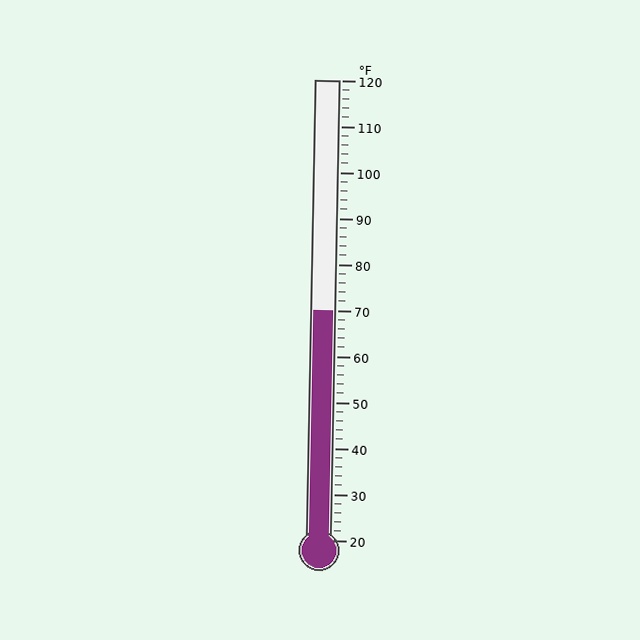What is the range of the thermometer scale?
The thermometer scale ranges from 20°F to 120°F.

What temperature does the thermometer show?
The thermometer shows approximately 70°F.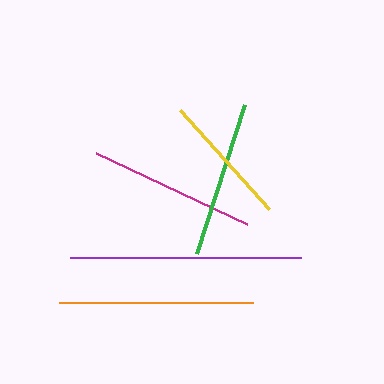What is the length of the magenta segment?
The magenta segment is approximately 166 pixels long.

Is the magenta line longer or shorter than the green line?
The magenta line is longer than the green line.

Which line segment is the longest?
The purple line is the longest at approximately 231 pixels.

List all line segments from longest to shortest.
From longest to shortest: purple, orange, magenta, green, yellow.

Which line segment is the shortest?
The yellow line is the shortest at approximately 133 pixels.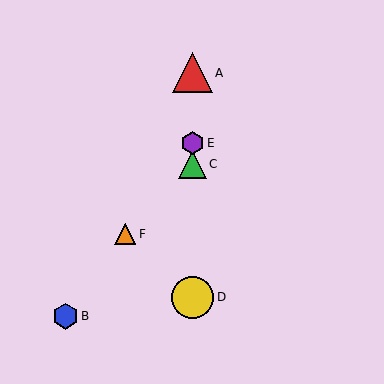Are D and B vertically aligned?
No, D is at x≈192 and B is at x≈66.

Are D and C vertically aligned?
Yes, both are at x≈192.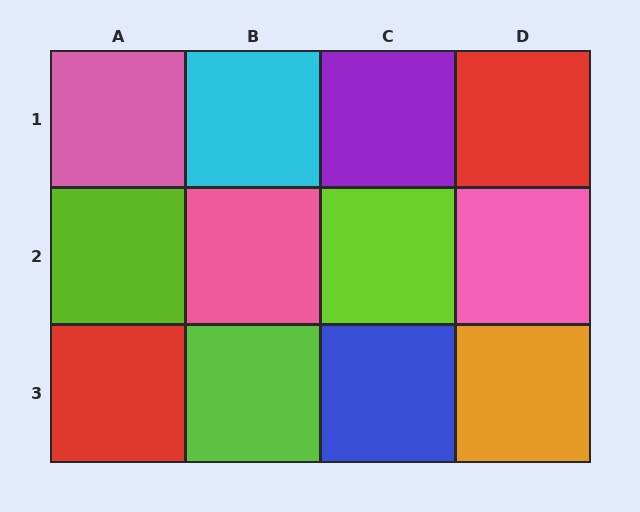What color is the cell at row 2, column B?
Pink.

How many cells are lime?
3 cells are lime.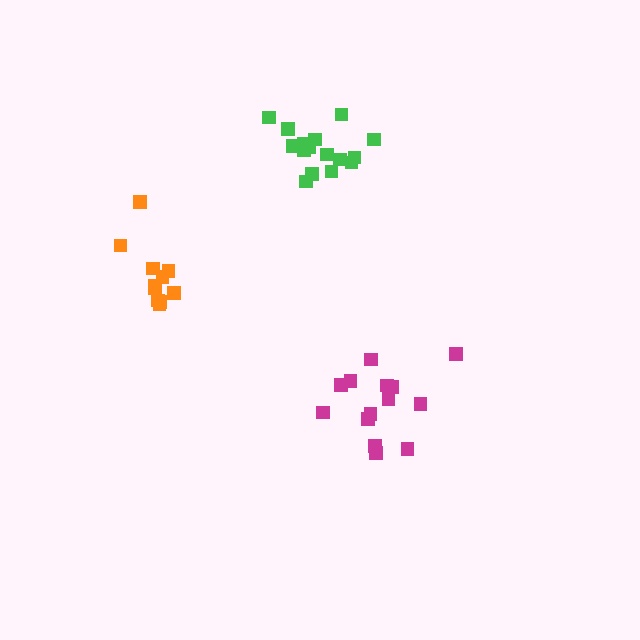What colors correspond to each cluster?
The clusters are colored: magenta, green, orange.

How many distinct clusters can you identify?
There are 3 distinct clusters.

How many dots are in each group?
Group 1: 14 dots, Group 2: 16 dots, Group 3: 11 dots (41 total).